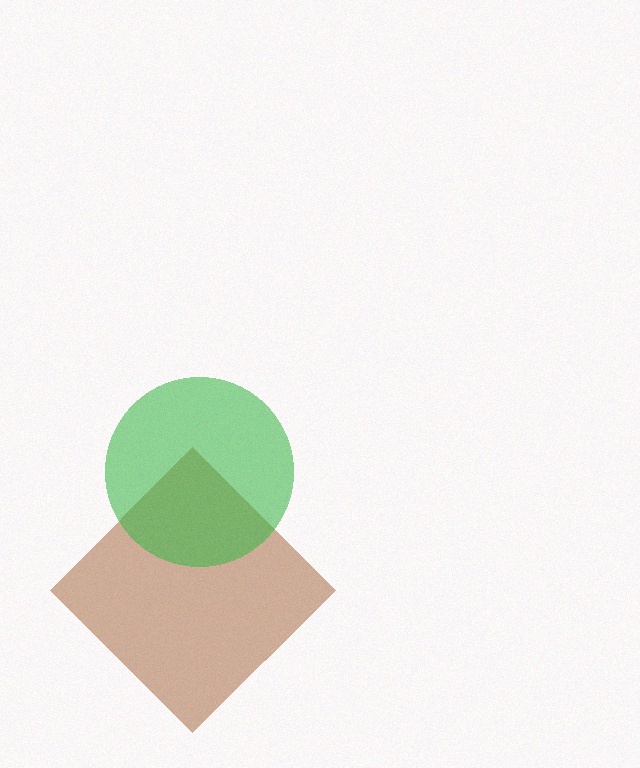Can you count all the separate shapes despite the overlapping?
Yes, there are 2 separate shapes.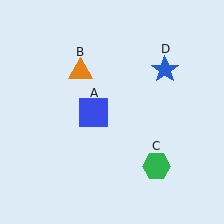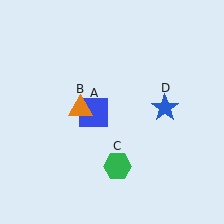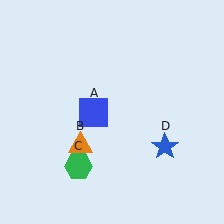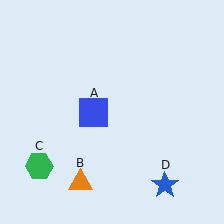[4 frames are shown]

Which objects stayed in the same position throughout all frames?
Blue square (object A) remained stationary.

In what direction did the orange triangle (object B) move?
The orange triangle (object B) moved down.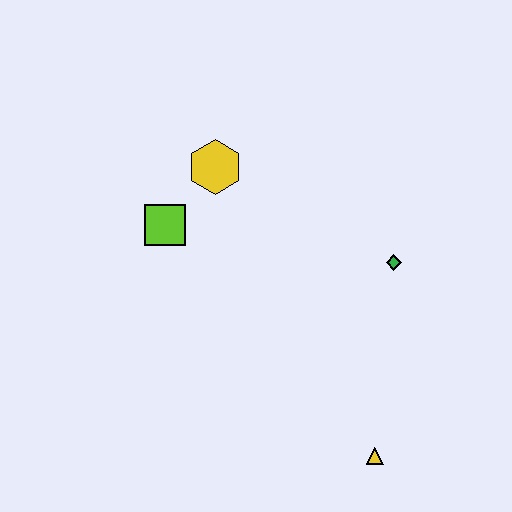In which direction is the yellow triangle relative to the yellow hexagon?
The yellow triangle is below the yellow hexagon.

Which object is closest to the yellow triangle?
The green diamond is closest to the yellow triangle.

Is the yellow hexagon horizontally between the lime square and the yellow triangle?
Yes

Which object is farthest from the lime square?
The yellow triangle is farthest from the lime square.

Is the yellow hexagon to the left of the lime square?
No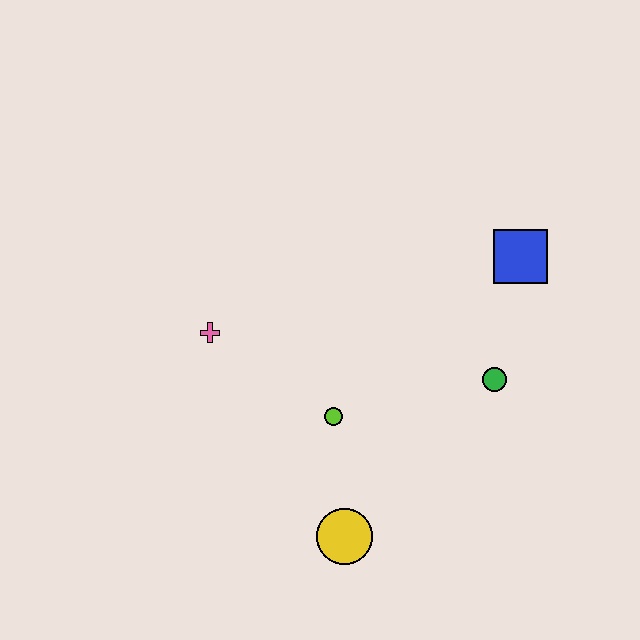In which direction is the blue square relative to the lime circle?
The blue square is to the right of the lime circle.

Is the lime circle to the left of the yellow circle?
Yes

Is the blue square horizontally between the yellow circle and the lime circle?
No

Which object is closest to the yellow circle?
The lime circle is closest to the yellow circle.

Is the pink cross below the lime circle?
No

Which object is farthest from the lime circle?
The blue square is farthest from the lime circle.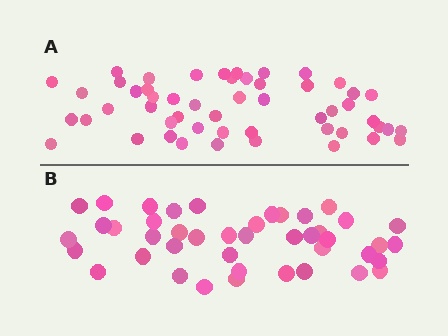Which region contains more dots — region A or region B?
Region A (the top region) has more dots.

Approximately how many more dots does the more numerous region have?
Region A has roughly 8 or so more dots than region B.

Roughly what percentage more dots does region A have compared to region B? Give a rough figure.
About 20% more.